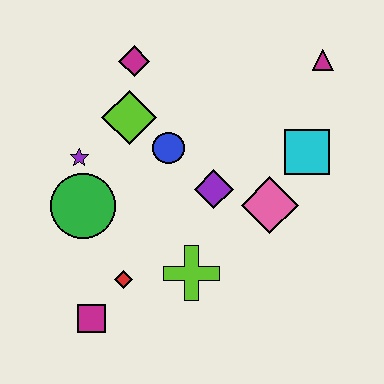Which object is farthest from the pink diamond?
The magenta square is farthest from the pink diamond.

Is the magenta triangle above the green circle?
Yes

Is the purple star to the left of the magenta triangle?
Yes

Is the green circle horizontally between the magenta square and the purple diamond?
No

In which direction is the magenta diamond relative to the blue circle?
The magenta diamond is above the blue circle.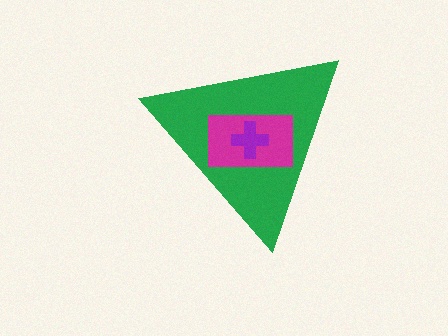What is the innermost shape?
The purple cross.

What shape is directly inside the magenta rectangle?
The purple cross.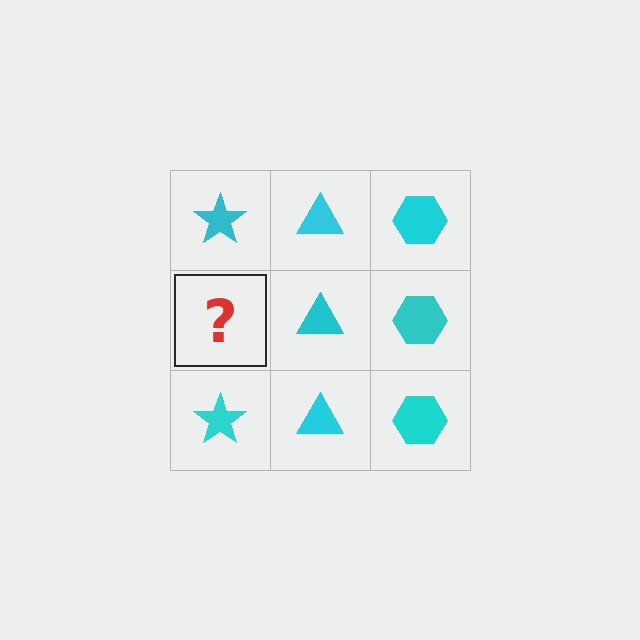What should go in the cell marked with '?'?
The missing cell should contain a cyan star.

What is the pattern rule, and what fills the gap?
The rule is that each column has a consistent shape. The gap should be filled with a cyan star.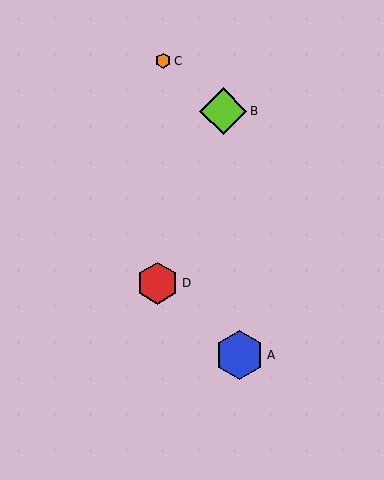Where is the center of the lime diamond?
The center of the lime diamond is at (223, 111).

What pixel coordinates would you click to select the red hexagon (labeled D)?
Click at (158, 283) to select the red hexagon D.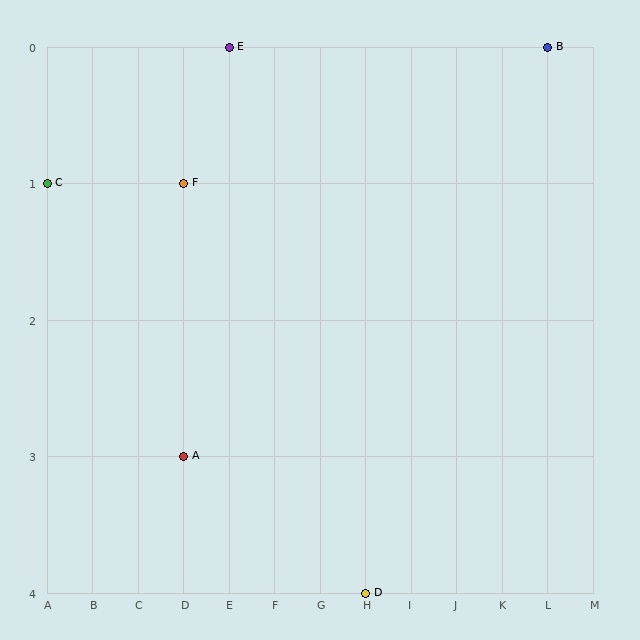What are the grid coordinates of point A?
Point A is at grid coordinates (D, 3).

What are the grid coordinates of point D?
Point D is at grid coordinates (H, 4).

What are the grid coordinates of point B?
Point B is at grid coordinates (L, 0).